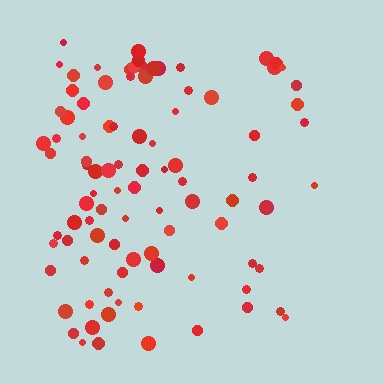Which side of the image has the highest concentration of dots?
The left.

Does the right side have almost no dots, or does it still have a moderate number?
Still a moderate number, just noticeably fewer than the left.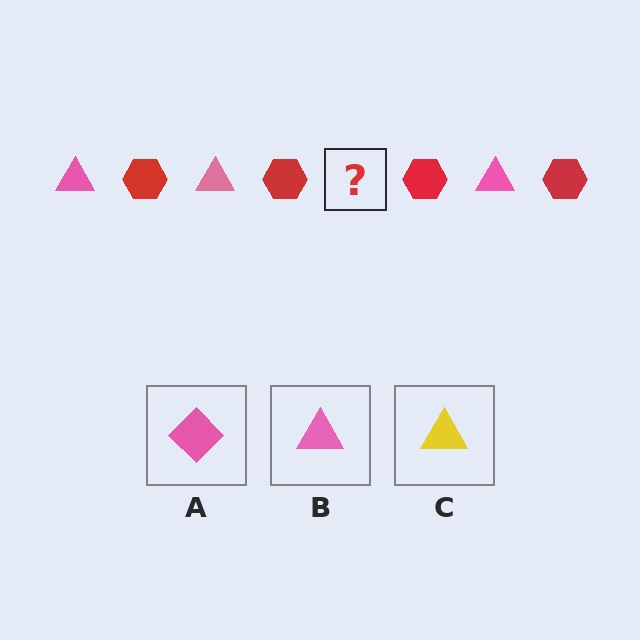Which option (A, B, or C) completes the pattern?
B.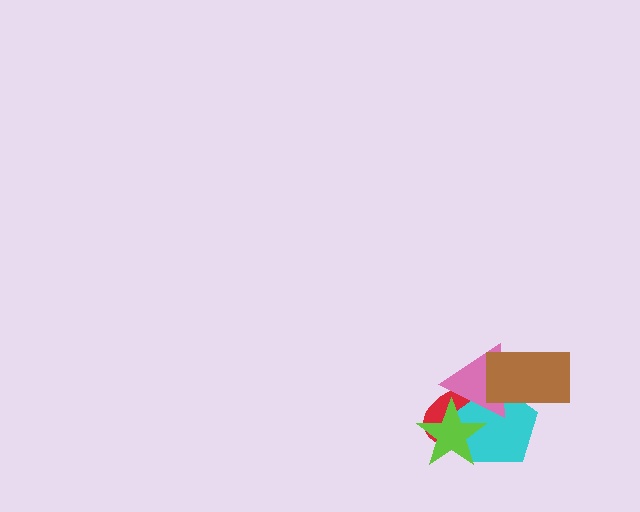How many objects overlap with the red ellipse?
4 objects overlap with the red ellipse.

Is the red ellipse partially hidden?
Yes, it is partially covered by another shape.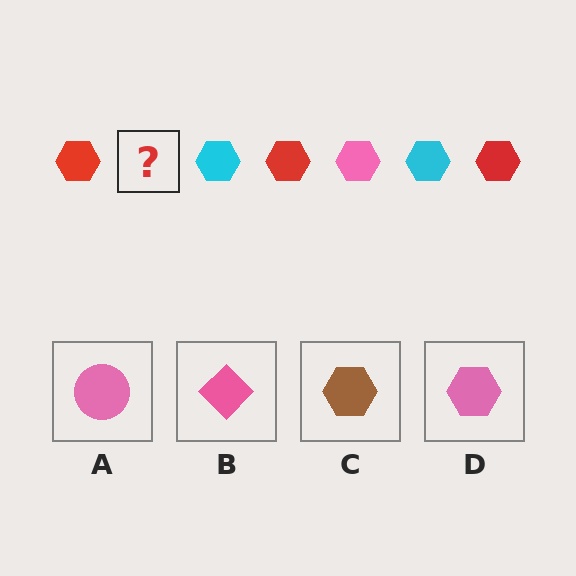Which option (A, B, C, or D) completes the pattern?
D.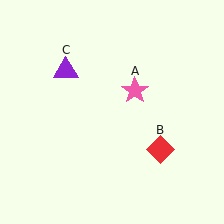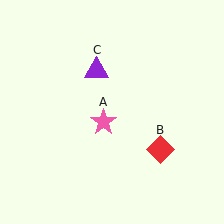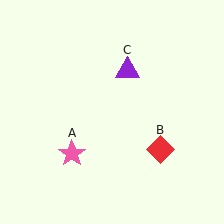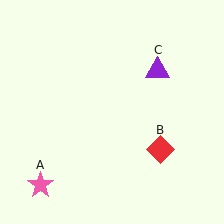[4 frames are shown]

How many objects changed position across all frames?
2 objects changed position: pink star (object A), purple triangle (object C).